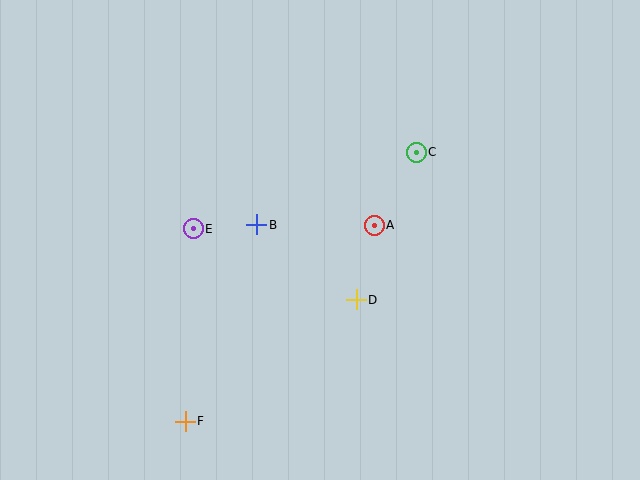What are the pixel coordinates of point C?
Point C is at (416, 152).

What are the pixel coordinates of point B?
Point B is at (257, 225).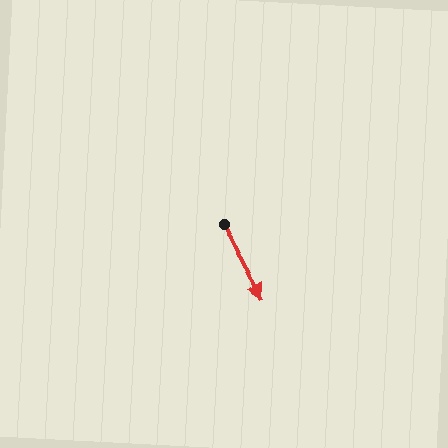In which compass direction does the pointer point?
Southeast.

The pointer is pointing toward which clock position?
Roughly 5 o'clock.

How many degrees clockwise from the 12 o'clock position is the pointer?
Approximately 151 degrees.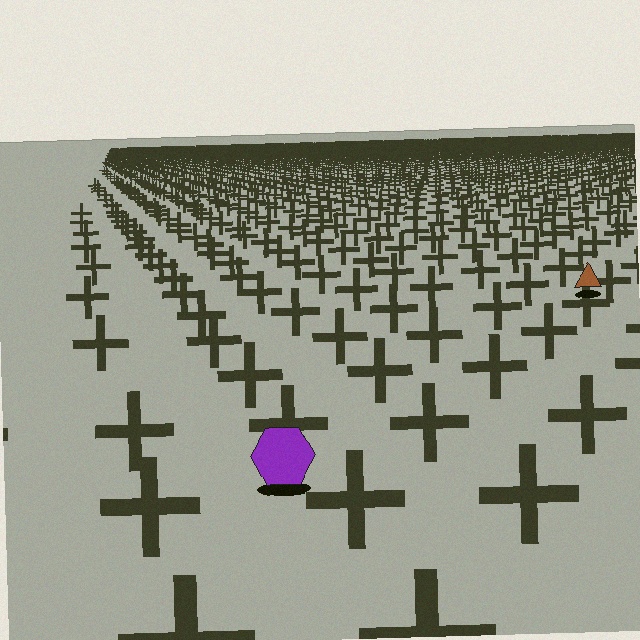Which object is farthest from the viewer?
The brown triangle is farthest from the viewer. It appears smaller and the ground texture around it is denser.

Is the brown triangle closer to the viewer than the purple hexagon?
No. The purple hexagon is closer — you can tell from the texture gradient: the ground texture is coarser near it.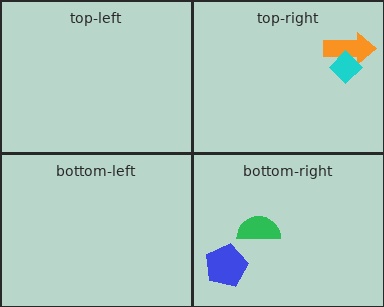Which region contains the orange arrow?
The top-right region.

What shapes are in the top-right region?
The orange arrow, the cyan diamond.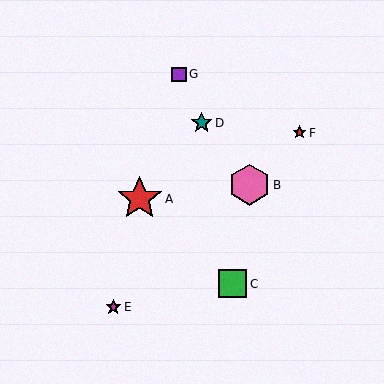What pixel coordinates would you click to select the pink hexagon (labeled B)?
Click at (250, 185) to select the pink hexagon B.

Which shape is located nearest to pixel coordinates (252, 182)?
The pink hexagon (labeled B) at (250, 185) is nearest to that location.